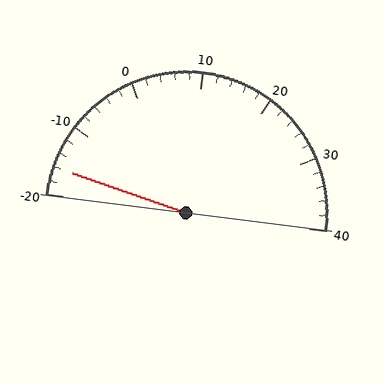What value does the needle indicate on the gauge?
The needle indicates approximately -16.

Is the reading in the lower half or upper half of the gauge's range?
The reading is in the lower half of the range (-20 to 40).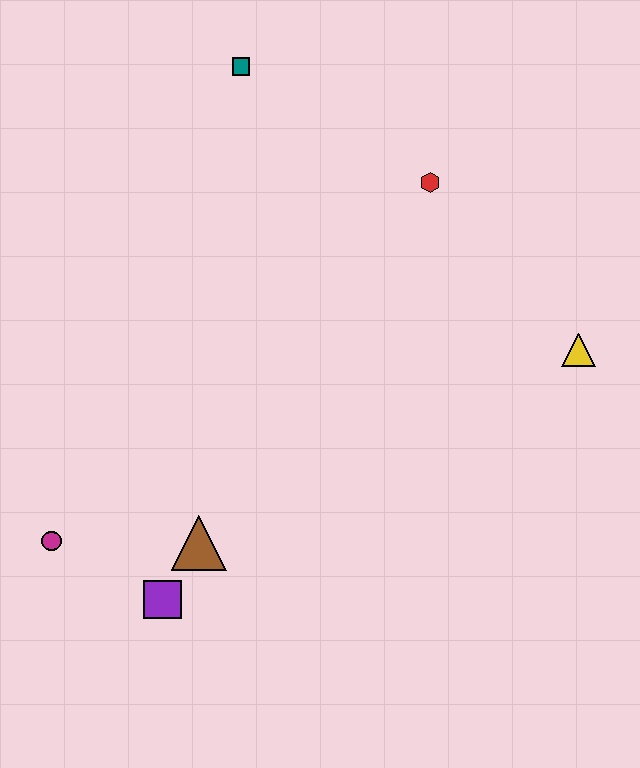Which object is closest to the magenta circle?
The purple square is closest to the magenta circle.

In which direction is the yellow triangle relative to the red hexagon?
The yellow triangle is below the red hexagon.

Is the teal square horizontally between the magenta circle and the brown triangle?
No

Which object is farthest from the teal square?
The purple square is farthest from the teal square.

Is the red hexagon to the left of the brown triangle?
No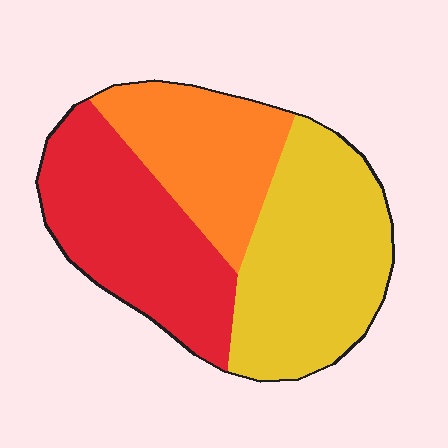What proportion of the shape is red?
Red takes up about one third (1/3) of the shape.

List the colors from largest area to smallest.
From largest to smallest: yellow, red, orange.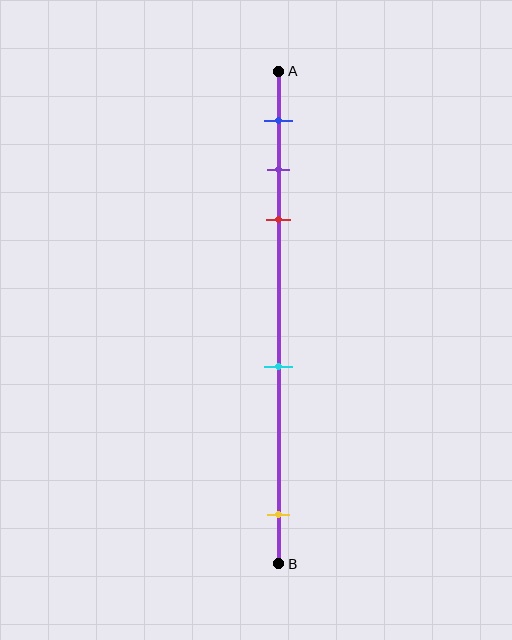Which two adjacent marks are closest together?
The purple and red marks are the closest adjacent pair.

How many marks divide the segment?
There are 5 marks dividing the segment.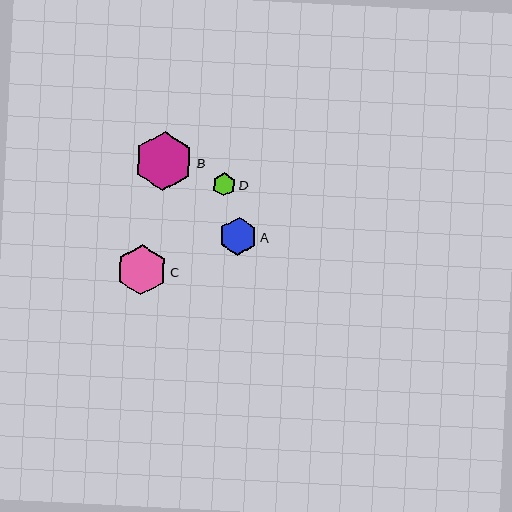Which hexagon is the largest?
Hexagon B is the largest with a size of approximately 59 pixels.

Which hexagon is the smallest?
Hexagon D is the smallest with a size of approximately 23 pixels.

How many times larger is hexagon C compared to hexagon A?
Hexagon C is approximately 1.3 times the size of hexagon A.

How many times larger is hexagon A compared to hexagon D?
Hexagon A is approximately 1.6 times the size of hexagon D.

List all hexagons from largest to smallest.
From largest to smallest: B, C, A, D.